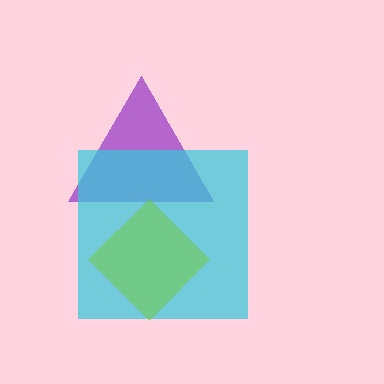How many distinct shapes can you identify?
There are 3 distinct shapes: a purple triangle, a cyan square, a lime diamond.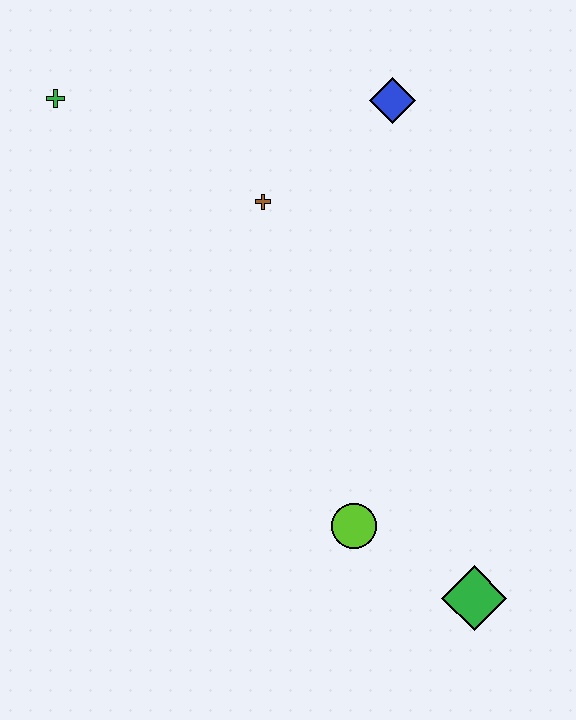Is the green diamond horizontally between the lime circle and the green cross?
No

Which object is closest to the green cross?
The brown cross is closest to the green cross.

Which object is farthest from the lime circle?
The green cross is farthest from the lime circle.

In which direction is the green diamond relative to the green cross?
The green diamond is below the green cross.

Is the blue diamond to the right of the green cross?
Yes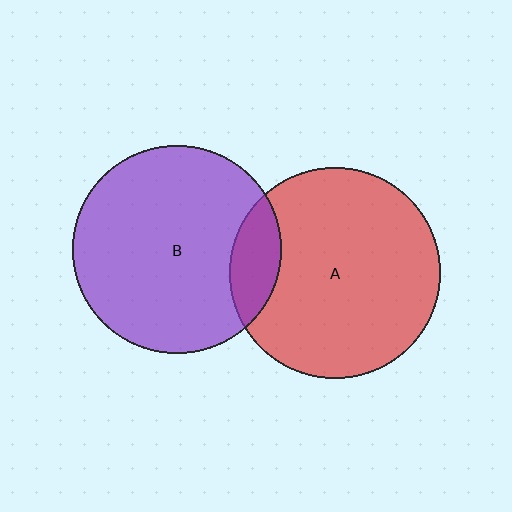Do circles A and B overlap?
Yes.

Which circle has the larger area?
Circle A (red).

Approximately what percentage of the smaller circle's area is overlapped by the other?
Approximately 15%.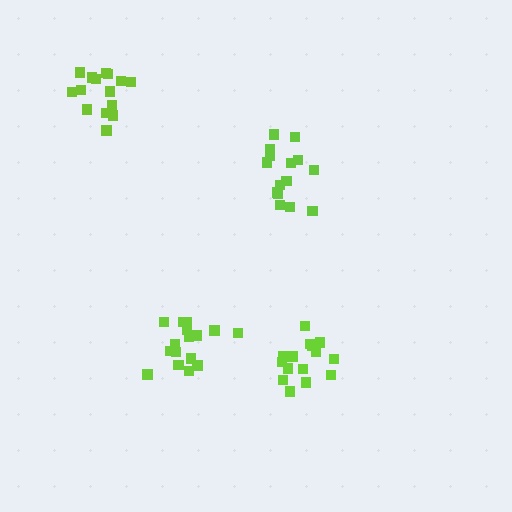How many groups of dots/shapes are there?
There are 4 groups.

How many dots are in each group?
Group 1: 15 dots, Group 2: 15 dots, Group 3: 17 dots, Group 4: 15 dots (62 total).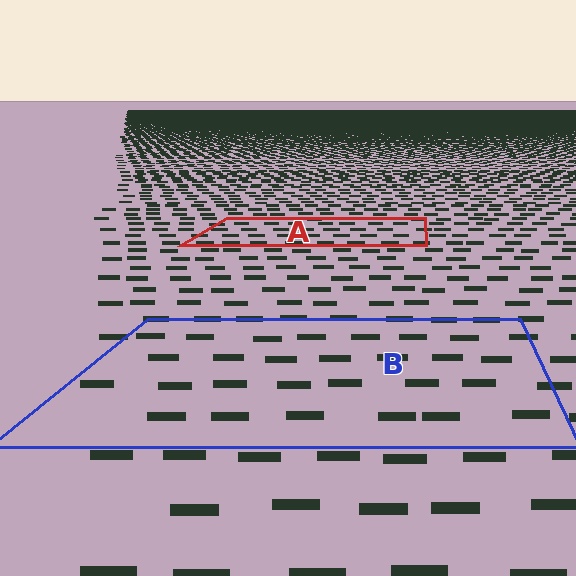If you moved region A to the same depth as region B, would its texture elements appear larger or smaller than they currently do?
They would appear larger. At a closer depth, the same texture elements are projected at a bigger on-screen size.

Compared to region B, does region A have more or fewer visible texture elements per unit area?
Region A has more texture elements per unit area — they are packed more densely because it is farther away.